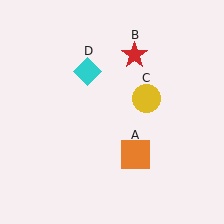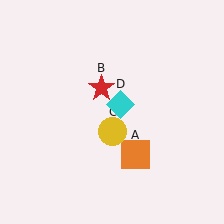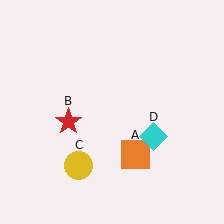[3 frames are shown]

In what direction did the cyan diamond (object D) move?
The cyan diamond (object D) moved down and to the right.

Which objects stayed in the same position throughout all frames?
Orange square (object A) remained stationary.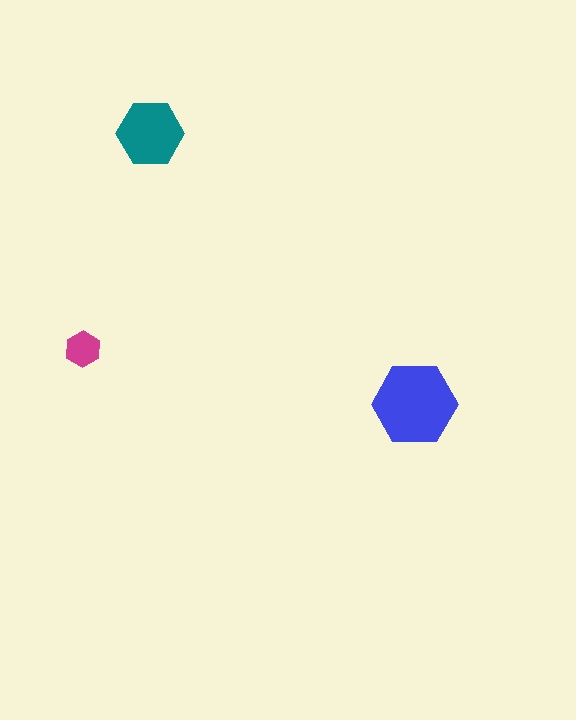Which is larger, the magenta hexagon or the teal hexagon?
The teal one.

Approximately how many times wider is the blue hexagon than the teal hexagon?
About 1.5 times wider.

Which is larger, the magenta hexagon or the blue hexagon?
The blue one.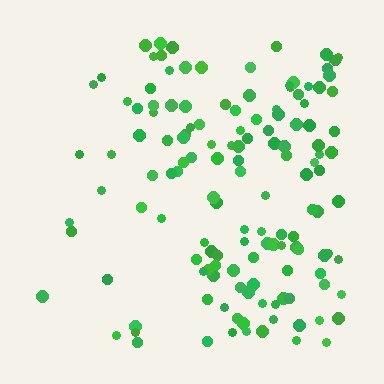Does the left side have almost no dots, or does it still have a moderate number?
Still a moderate number, just noticeably fewer than the right.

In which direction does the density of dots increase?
From left to right, with the right side densest.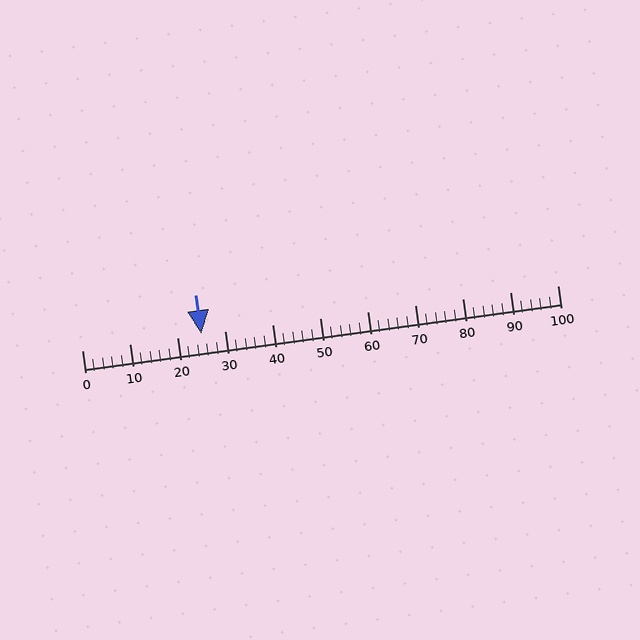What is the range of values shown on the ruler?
The ruler shows values from 0 to 100.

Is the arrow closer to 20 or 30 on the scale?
The arrow is closer to 30.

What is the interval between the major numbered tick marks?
The major tick marks are spaced 10 units apart.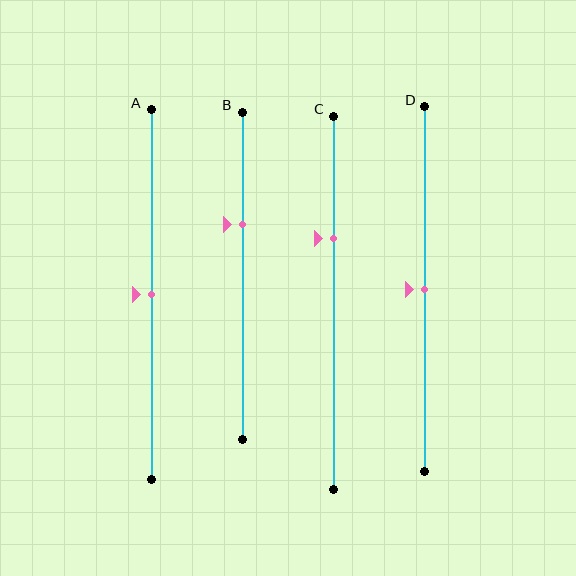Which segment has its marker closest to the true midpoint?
Segment A has its marker closest to the true midpoint.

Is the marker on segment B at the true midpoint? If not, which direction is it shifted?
No, the marker on segment B is shifted upward by about 16% of the segment length.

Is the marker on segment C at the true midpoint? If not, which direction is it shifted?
No, the marker on segment C is shifted upward by about 17% of the segment length.